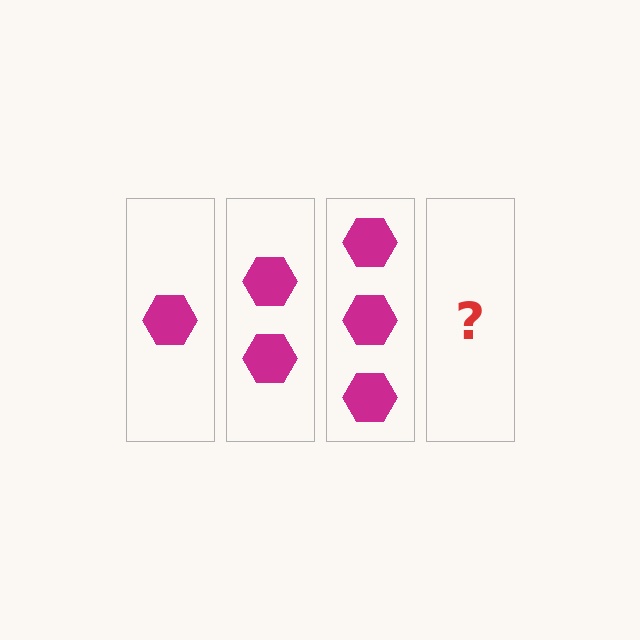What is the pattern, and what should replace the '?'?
The pattern is that each step adds one more hexagon. The '?' should be 4 hexagons.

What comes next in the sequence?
The next element should be 4 hexagons.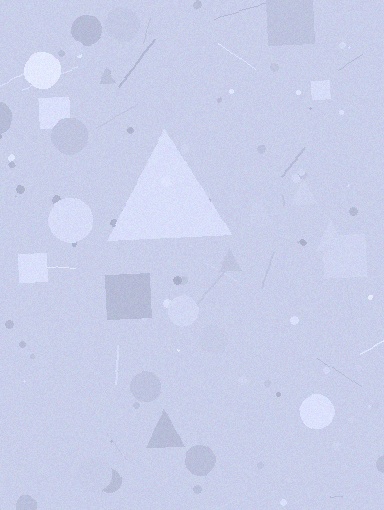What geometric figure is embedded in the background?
A triangle is embedded in the background.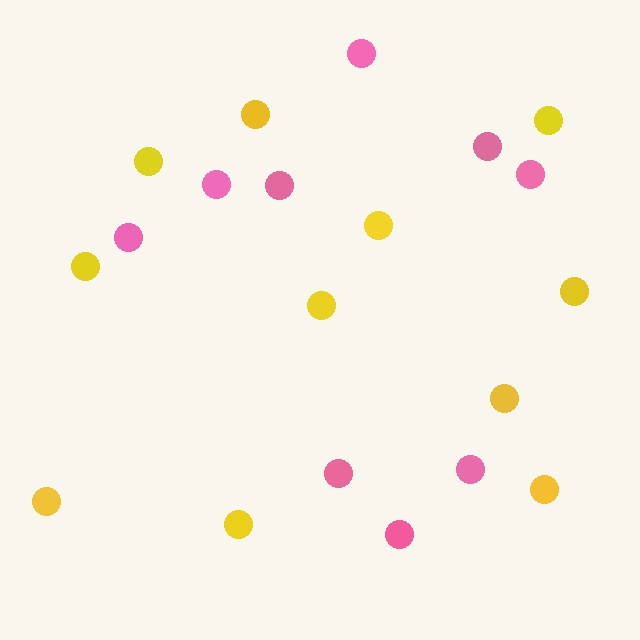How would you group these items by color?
There are 2 groups: one group of pink circles (9) and one group of yellow circles (11).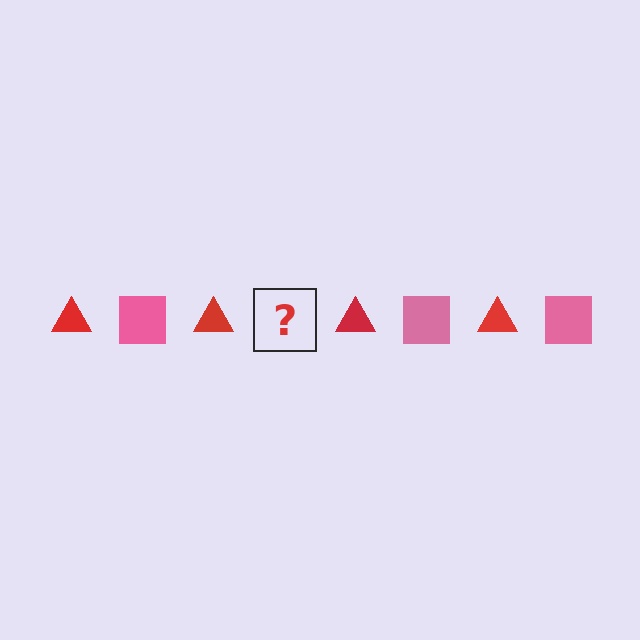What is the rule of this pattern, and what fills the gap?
The rule is that the pattern alternates between red triangle and pink square. The gap should be filled with a pink square.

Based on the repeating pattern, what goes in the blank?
The blank should be a pink square.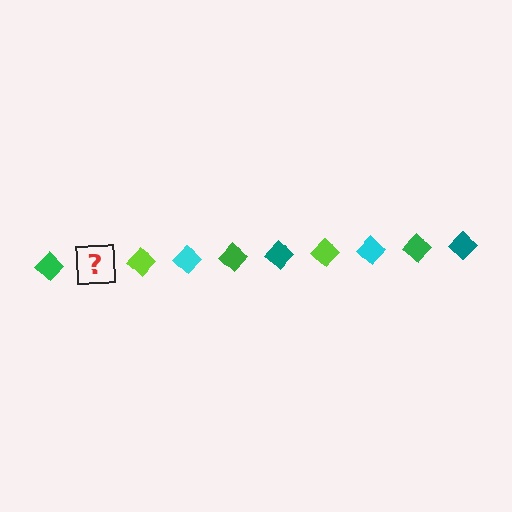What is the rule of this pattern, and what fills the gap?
The rule is that the pattern cycles through green, teal, lime, cyan diamonds. The gap should be filled with a teal diamond.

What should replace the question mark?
The question mark should be replaced with a teal diamond.